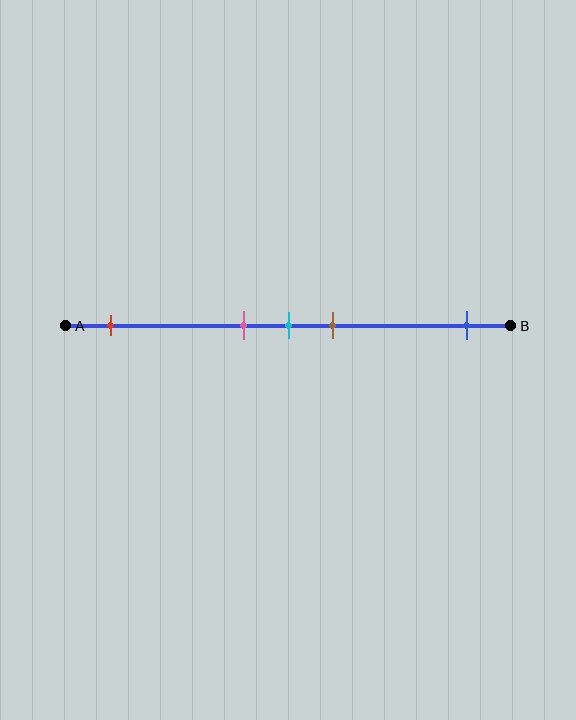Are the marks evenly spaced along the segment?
No, the marks are not evenly spaced.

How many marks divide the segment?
There are 5 marks dividing the segment.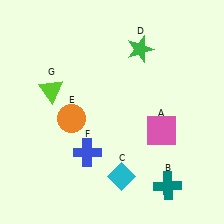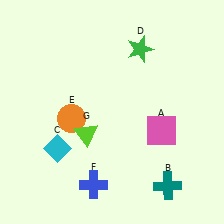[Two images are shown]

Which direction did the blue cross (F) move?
The blue cross (F) moved down.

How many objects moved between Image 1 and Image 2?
3 objects moved between the two images.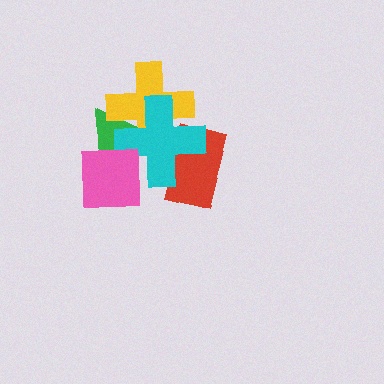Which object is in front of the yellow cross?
The cyan cross is in front of the yellow cross.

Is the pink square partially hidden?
No, no other shape covers it.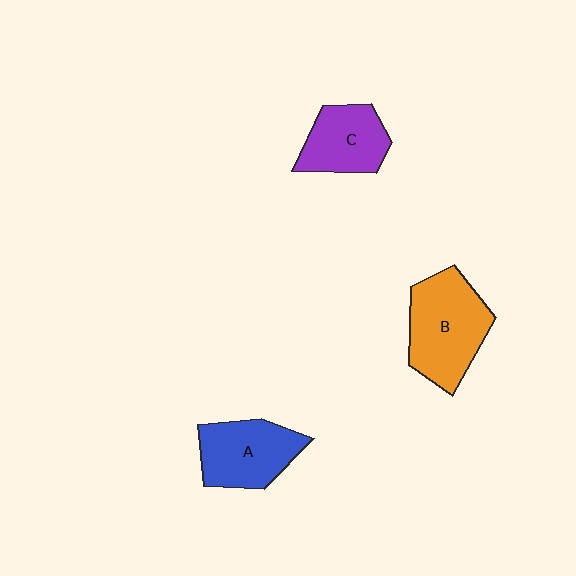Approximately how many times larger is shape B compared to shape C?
Approximately 1.4 times.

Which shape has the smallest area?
Shape C (purple).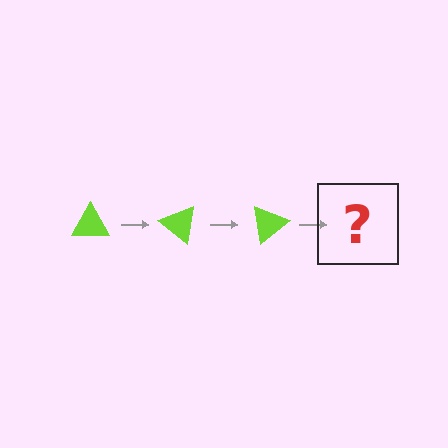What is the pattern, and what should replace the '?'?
The pattern is that the triangle rotates 40 degrees each step. The '?' should be a lime triangle rotated 120 degrees.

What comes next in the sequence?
The next element should be a lime triangle rotated 120 degrees.